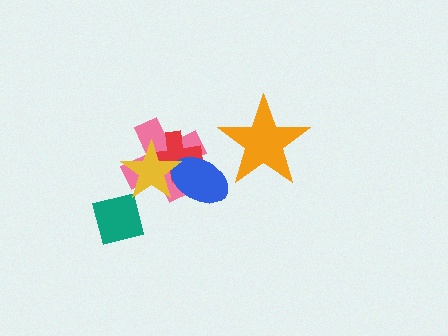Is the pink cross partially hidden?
Yes, it is partially covered by another shape.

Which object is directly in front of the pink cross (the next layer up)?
The red cross is directly in front of the pink cross.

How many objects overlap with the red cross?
3 objects overlap with the red cross.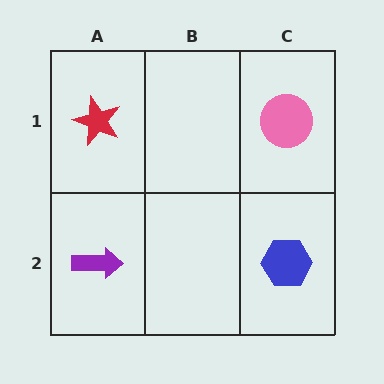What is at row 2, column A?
A purple arrow.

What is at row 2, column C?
A blue hexagon.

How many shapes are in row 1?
2 shapes.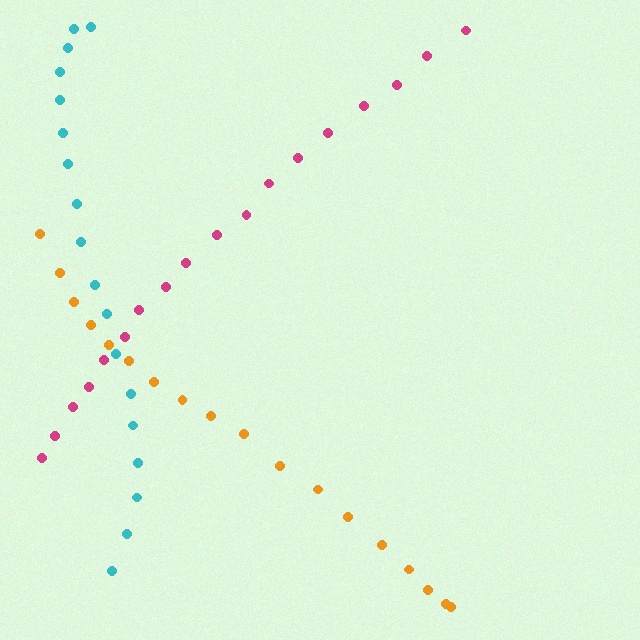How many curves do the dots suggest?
There are 3 distinct paths.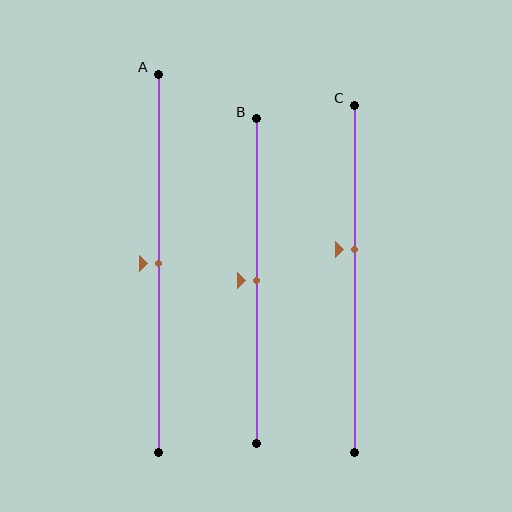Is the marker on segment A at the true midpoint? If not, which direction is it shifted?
Yes, the marker on segment A is at the true midpoint.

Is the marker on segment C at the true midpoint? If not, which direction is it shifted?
No, the marker on segment C is shifted upward by about 8% of the segment length.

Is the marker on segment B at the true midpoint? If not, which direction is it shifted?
Yes, the marker on segment B is at the true midpoint.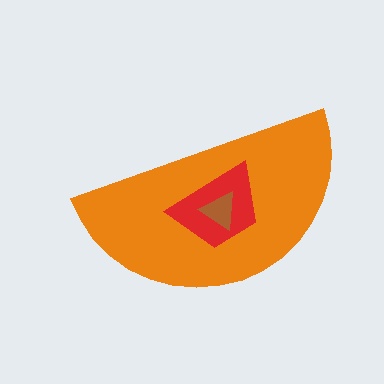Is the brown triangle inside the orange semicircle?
Yes.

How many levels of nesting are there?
3.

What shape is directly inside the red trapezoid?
The brown triangle.